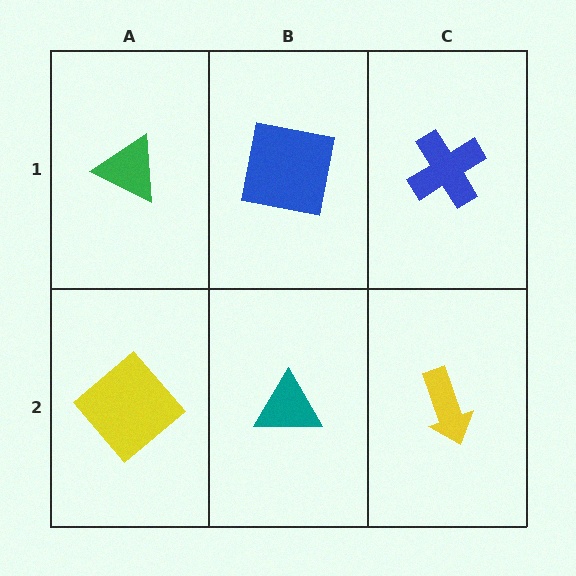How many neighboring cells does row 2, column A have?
2.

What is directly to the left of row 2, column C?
A teal triangle.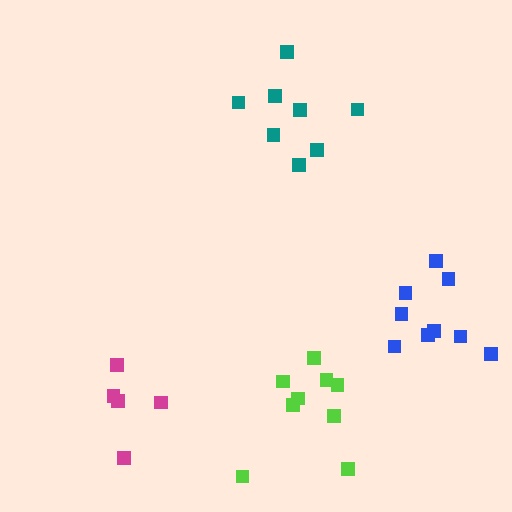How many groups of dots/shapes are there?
There are 4 groups.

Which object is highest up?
The teal cluster is topmost.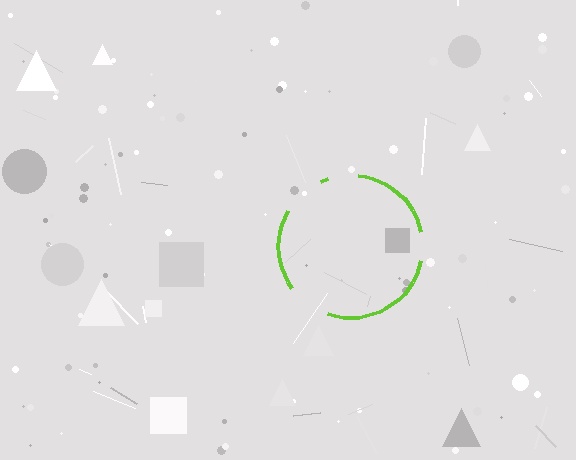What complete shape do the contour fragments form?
The contour fragments form a circle.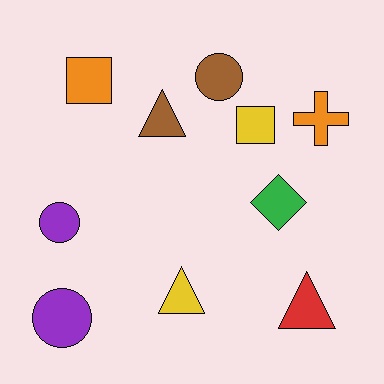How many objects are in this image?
There are 10 objects.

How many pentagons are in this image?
There are no pentagons.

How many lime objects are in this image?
There are no lime objects.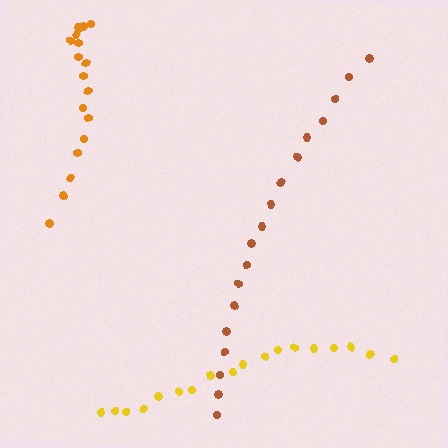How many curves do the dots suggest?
There are 3 distinct paths.